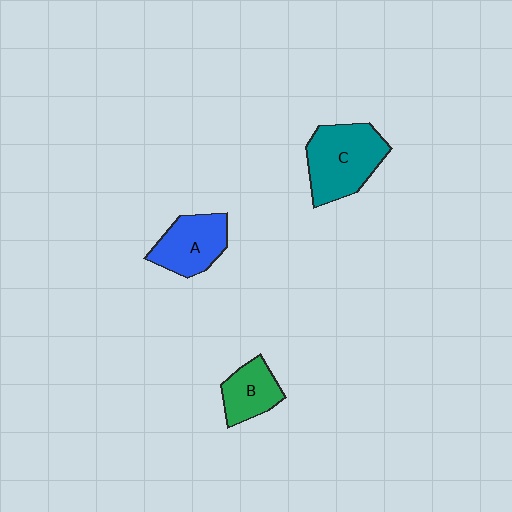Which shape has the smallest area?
Shape B (green).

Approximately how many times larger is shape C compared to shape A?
Approximately 1.4 times.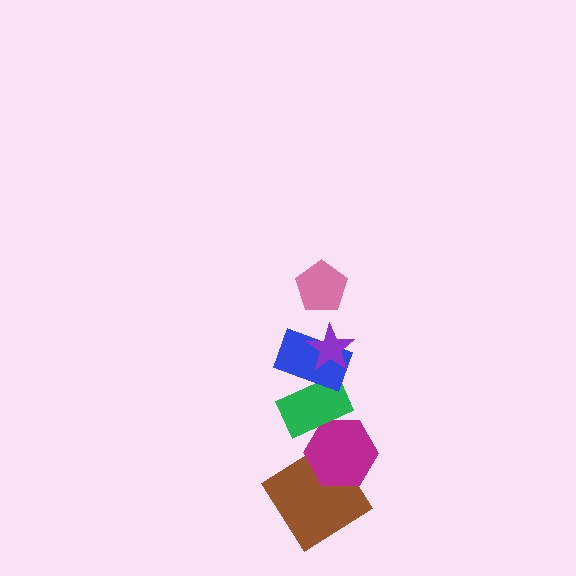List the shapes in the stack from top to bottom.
From top to bottom: the pink pentagon, the purple star, the blue rectangle, the green rectangle, the magenta hexagon, the brown diamond.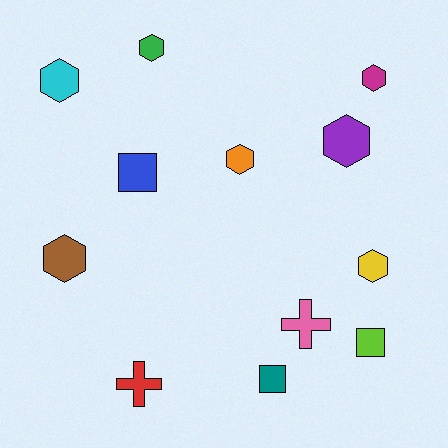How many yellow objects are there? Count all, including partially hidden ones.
There is 1 yellow object.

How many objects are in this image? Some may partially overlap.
There are 12 objects.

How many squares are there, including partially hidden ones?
There are 3 squares.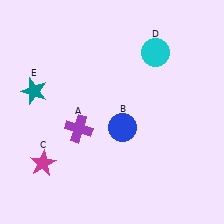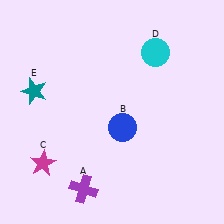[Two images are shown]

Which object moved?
The purple cross (A) moved down.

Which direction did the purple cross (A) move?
The purple cross (A) moved down.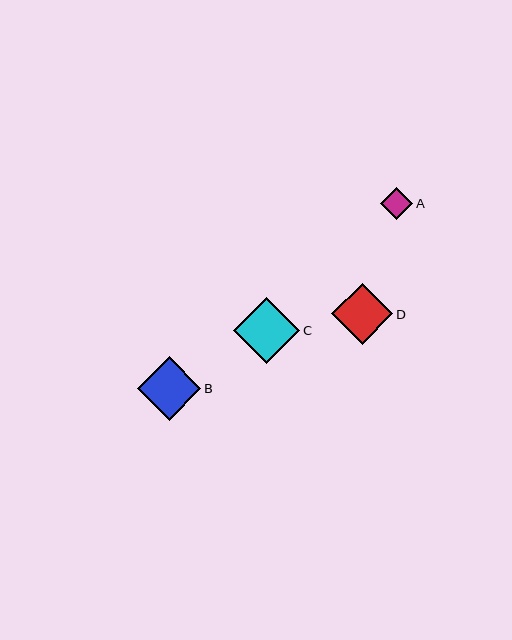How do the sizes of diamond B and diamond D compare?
Diamond B and diamond D are approximately the same size.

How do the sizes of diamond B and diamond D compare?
Diamond B and diamond D are approximately the same size.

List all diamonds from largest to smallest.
From largest to smallest: C, B, D, A.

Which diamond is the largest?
Diamond C is the largest with a size of approximately 66 pixels.